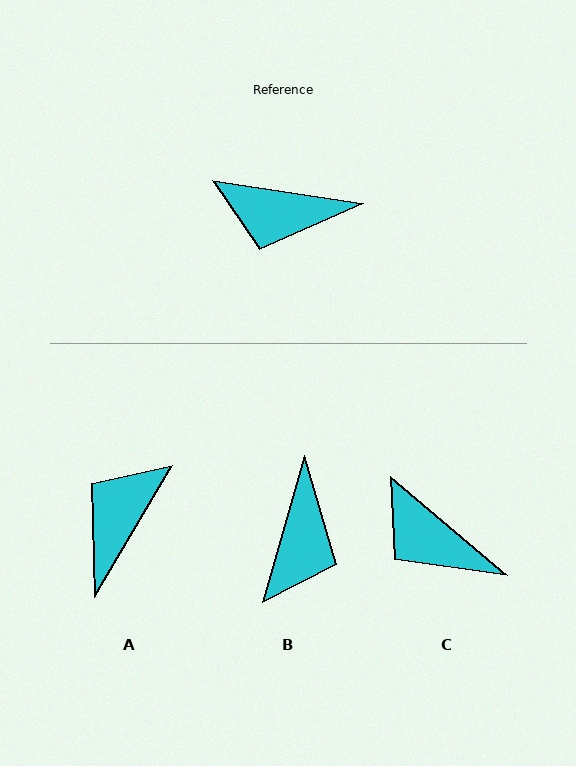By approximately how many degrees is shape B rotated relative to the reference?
Approximately 83 degrees counter-clockwise.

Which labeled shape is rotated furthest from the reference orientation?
A, about 112 degrees away.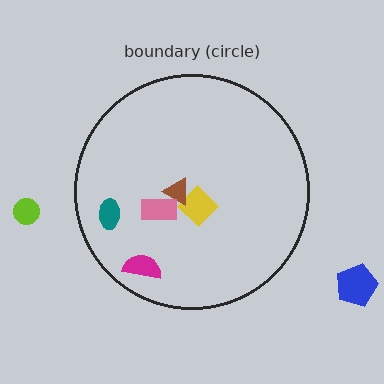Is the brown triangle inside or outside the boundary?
Inside.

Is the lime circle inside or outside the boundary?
Outside.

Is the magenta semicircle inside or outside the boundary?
Inside.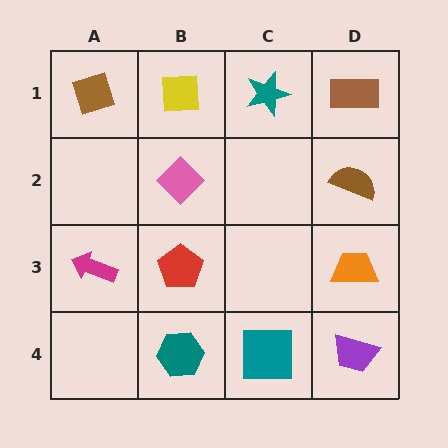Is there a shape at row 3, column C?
No, that cell is empty.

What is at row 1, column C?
A teal star.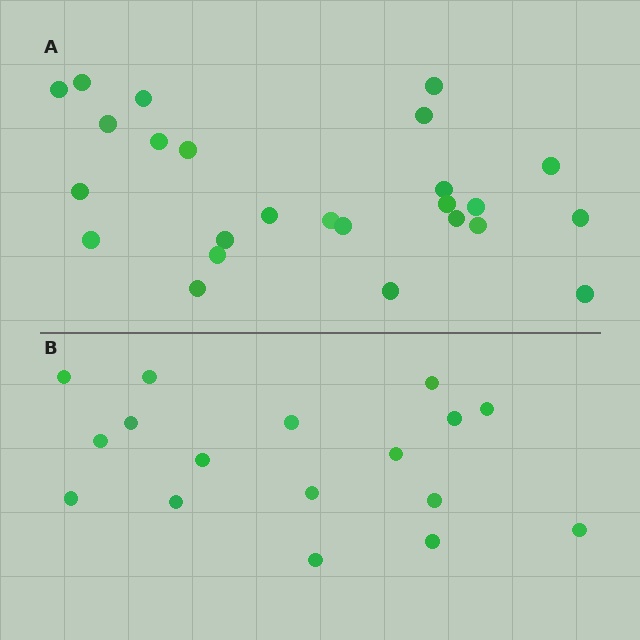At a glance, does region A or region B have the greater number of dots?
Region A (the top region) has more dots.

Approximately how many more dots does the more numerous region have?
Region A has roughly 8 or so more dots than region B.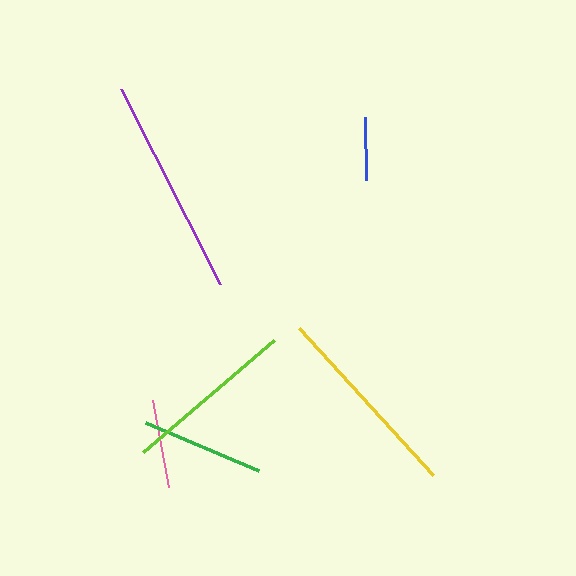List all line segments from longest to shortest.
From longest to shortest: purple, yellow, lime, green, pink, blue.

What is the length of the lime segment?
The lime segment is approximately 172 pixels long.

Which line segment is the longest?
The purple line is the longest at approximately 219 pixels.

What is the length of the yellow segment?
The yellow segment is approximately 199 pixels long.